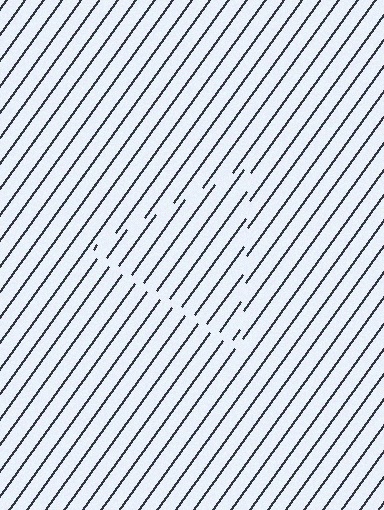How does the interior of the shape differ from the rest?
The interior of the shape contains the same grating, shifted by half a period — the contour is defined by the phase discontinuity where line-ends from the inner and outer gratings abut.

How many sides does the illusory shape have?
3 sides — the line-ends trace a triangle.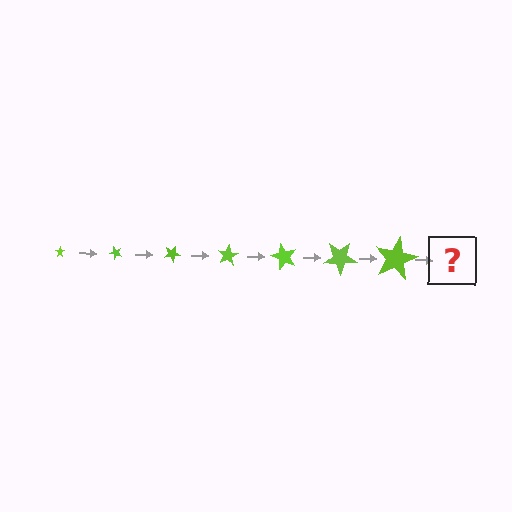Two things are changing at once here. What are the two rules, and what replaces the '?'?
The two rules are that the star grows larger each step and it rotates 50 degrees each step. The '?' should be a star, larger than the previous one and rotated 350 degrees from the start.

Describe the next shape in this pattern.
It should be a star, larger than the previous one and rotated 350 degrees from the start.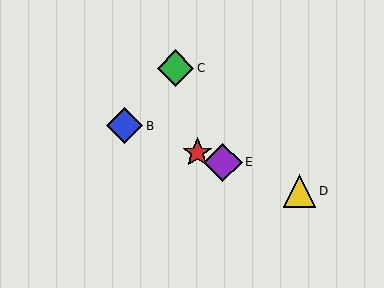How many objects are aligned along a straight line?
4 objects (A, B, D, E) are aligned along a straight line.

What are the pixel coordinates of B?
Object B is at (125, 126).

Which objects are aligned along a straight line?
Objects A, B, D, E are aligned along a straight line.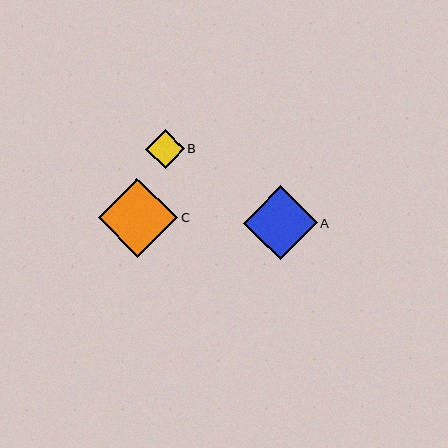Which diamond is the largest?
Diamond C is the largest with a size of approximately 79 pixels.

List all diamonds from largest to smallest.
From largest to smallest: C, A, B.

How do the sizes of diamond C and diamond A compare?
Diamond C and diamond A are approximately the same size.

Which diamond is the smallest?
Diamond B is the smallest with a size of approximately 38 pixels.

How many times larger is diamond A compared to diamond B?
Diamond A is approximately 1.9 times the size of diamond B.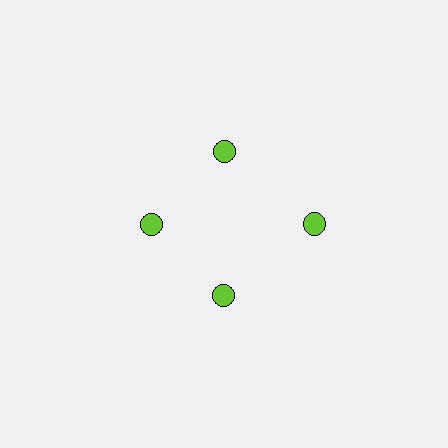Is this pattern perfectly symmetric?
No. The 4 lime circles are arranged in a ring, but one element near the 3 o'clock position is pushed outward from the center, breaking the 4-fold rotational symmetry.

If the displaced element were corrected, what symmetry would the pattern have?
It would have 4-fold rotational symmetry — the pattern would map onto itself every 90 degrees.